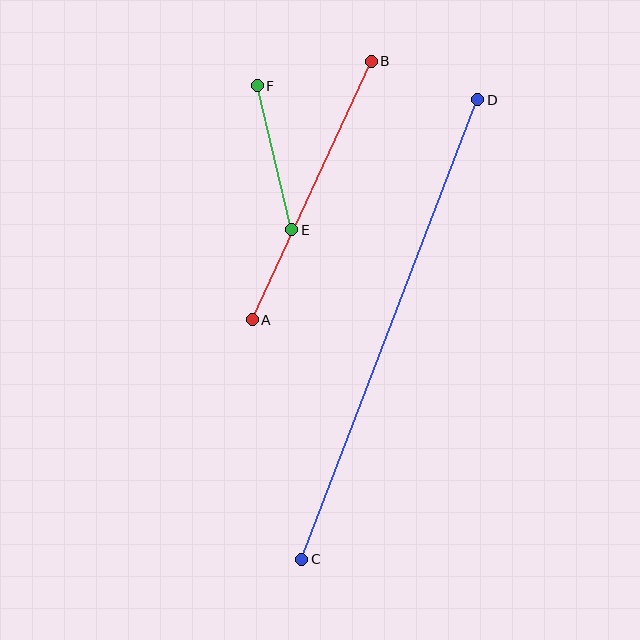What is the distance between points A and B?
The distance is approximately 285 pixels.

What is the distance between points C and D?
The distance is approximately 492 pixels.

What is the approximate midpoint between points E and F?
The midpoint is at approximately (275, 158) pixels.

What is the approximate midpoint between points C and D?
The midpoint is at approximately (390, 330) pixels.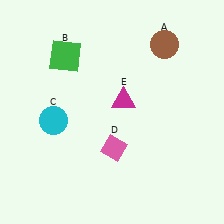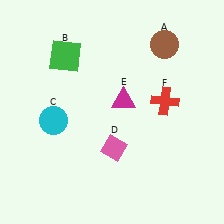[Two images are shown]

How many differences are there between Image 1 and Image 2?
There is 1 difference between the two images.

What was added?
A red cross (F) was added in Image 2.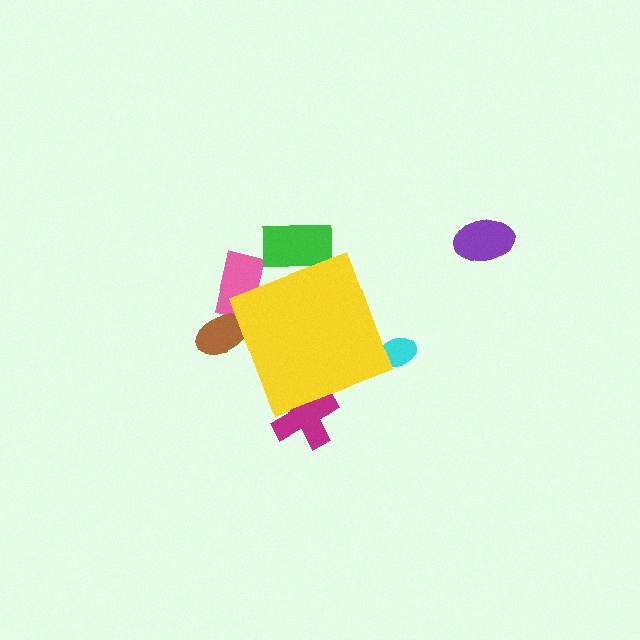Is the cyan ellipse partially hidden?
Yes, the cyan ellipse is partially hidden behind the yellow diamond.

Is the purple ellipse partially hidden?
No, the purple ellipse is fully visible.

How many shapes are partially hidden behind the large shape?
5 shapes are partially hidden.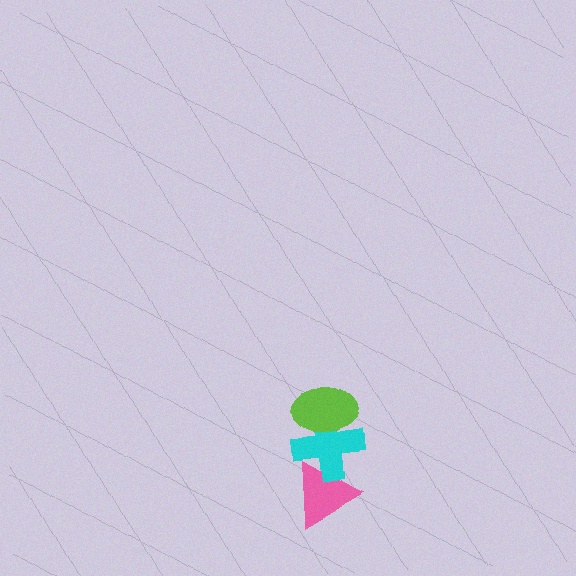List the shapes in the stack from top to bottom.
From top to bottom: the lime ellipse, the cyan cross, the pink triangle.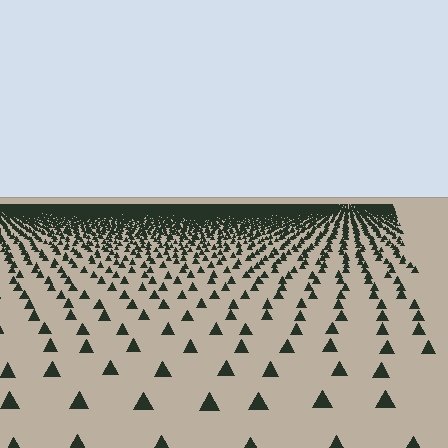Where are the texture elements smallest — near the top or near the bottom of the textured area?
Near the top.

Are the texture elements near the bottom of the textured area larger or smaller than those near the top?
Larger. Near the bottom, elements are closer to the viewer and appear at a bigger on-screen size.